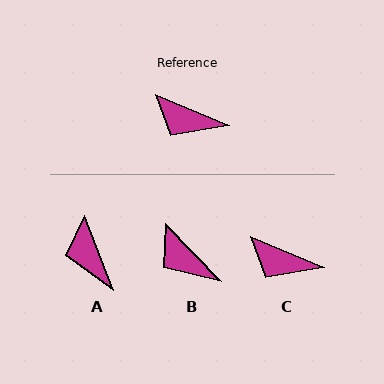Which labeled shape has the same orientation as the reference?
C.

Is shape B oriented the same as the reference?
No, it is off by about 24 degrees.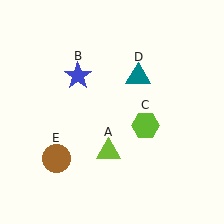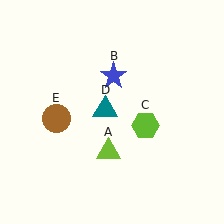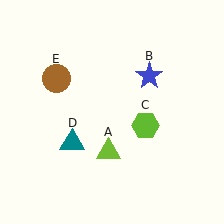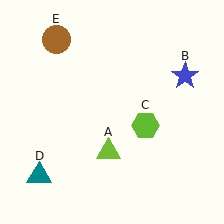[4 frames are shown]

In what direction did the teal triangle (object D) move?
The teal triangle (object D) moved down and to the left.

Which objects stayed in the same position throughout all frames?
Lime triangle (object A) and lime hexagon (object C) remained stationary.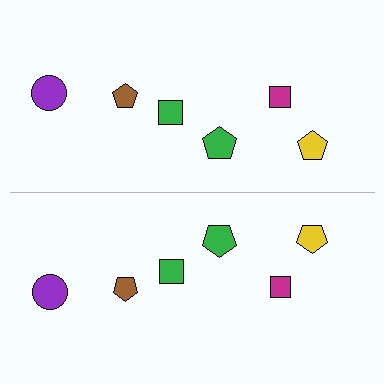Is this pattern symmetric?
Yes, this pattern has bilateral (reflection) symmetry.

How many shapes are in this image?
There are 12 shapes in this image.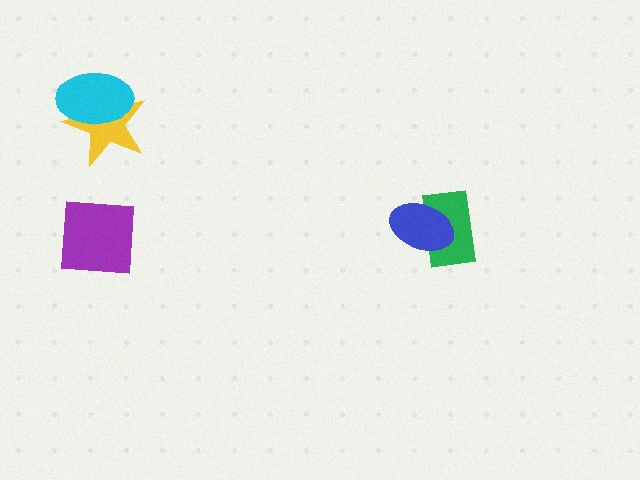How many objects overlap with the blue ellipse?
1 object overlaps with the blue ellipse.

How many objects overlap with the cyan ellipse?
1 object overlaps with the cyan ellipse.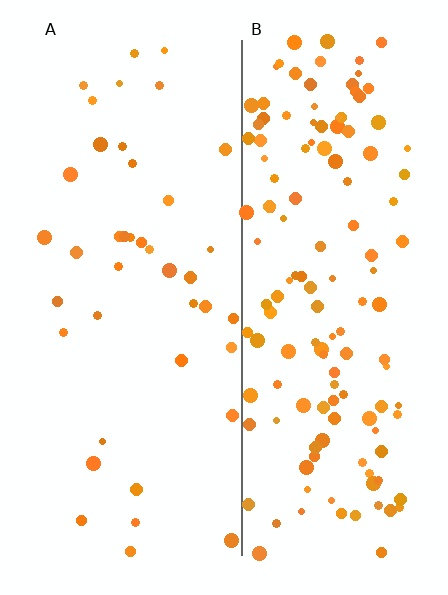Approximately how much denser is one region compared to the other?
Approximately 3.5× — region B over region A.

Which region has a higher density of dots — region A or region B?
B (the right).